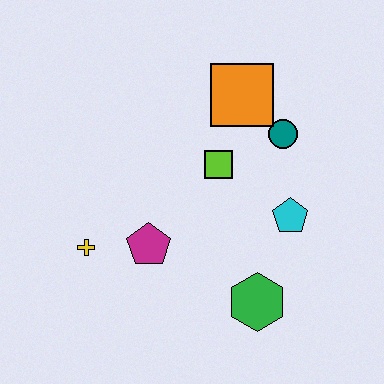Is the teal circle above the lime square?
Yes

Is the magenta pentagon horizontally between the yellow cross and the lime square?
Yes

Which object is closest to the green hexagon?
The cyan pentagon is closest to the green hexagon.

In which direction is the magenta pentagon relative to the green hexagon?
The magenta pentagon is to the left of the green hexagon.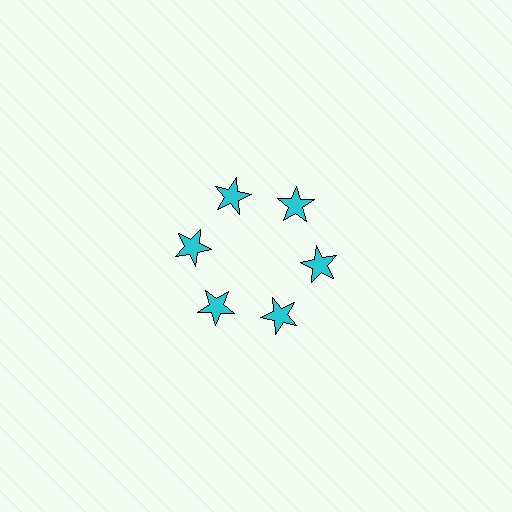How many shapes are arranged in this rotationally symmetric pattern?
There are 6 shapes, arranged in 6 groups of 1.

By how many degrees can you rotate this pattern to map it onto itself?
The pattern maps onto itself every 60 degrees of rotation.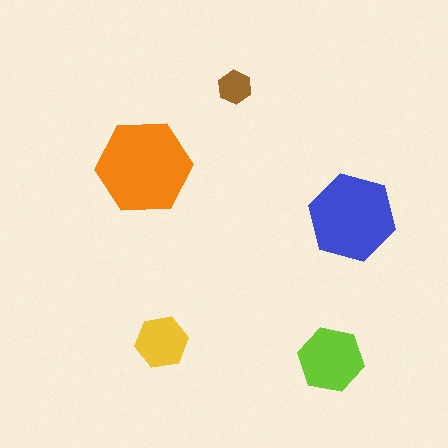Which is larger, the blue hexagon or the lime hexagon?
The blue one.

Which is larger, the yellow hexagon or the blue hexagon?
The blue one.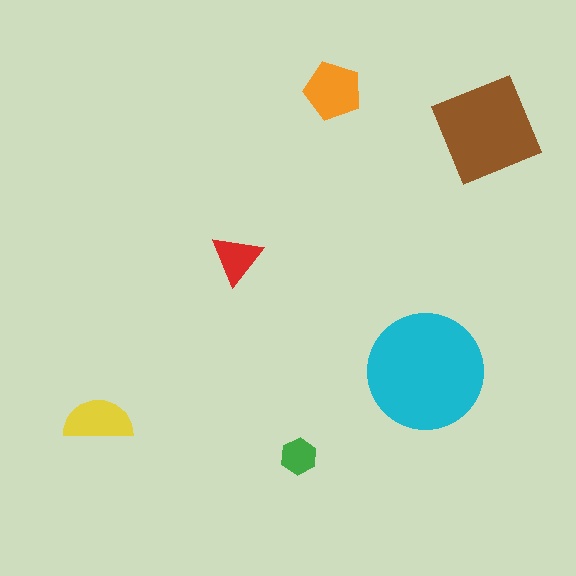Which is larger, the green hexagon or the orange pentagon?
The orange pentagon.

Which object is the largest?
The cyan circle.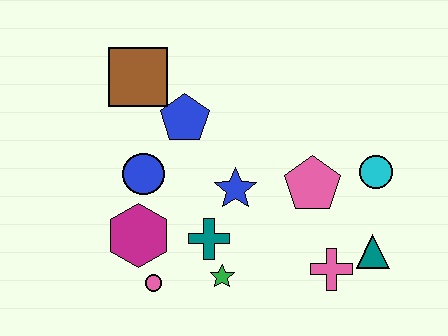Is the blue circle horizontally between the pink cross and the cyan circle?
No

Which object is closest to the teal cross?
The green star is closest to the teal cross.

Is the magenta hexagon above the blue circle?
No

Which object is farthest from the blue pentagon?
The teal triangle is farthest from the blue pentagon.